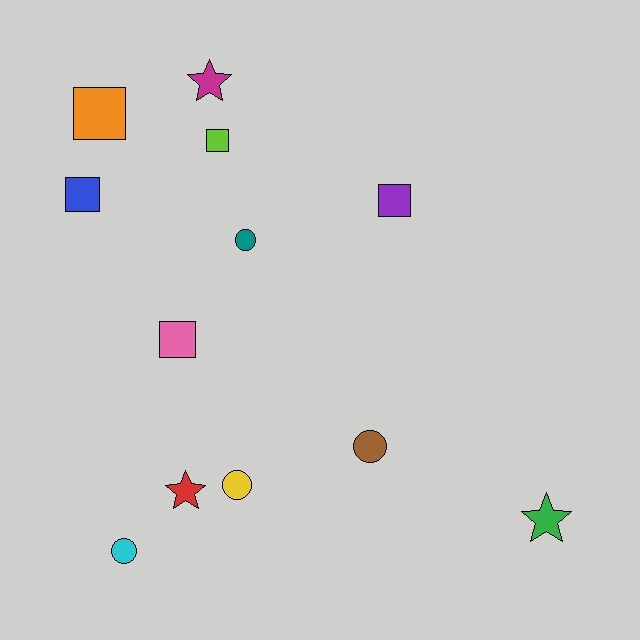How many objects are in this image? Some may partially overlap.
There are 12 objects.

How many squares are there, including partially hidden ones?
There are 5 squares.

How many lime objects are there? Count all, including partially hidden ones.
There is 1 lime object.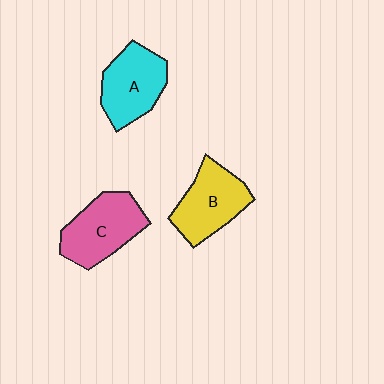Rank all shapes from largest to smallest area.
From largest to smallest: C (pink), B (yellow), A (cyan).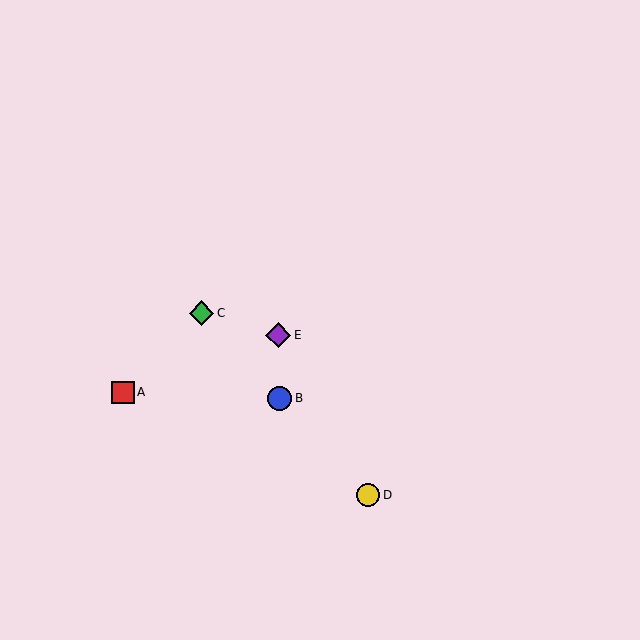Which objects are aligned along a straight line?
Objects B, C, D are aligned along a straight line.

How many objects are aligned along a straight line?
3 objects (B, C, D) are aligned along a straight line.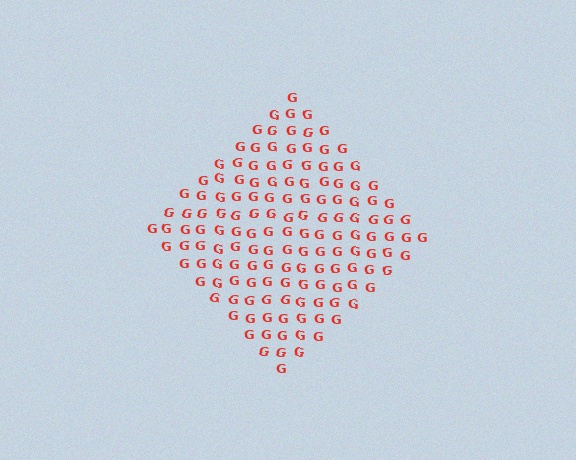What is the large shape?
The large shape is a diamond.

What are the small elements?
The small elements are letter G's.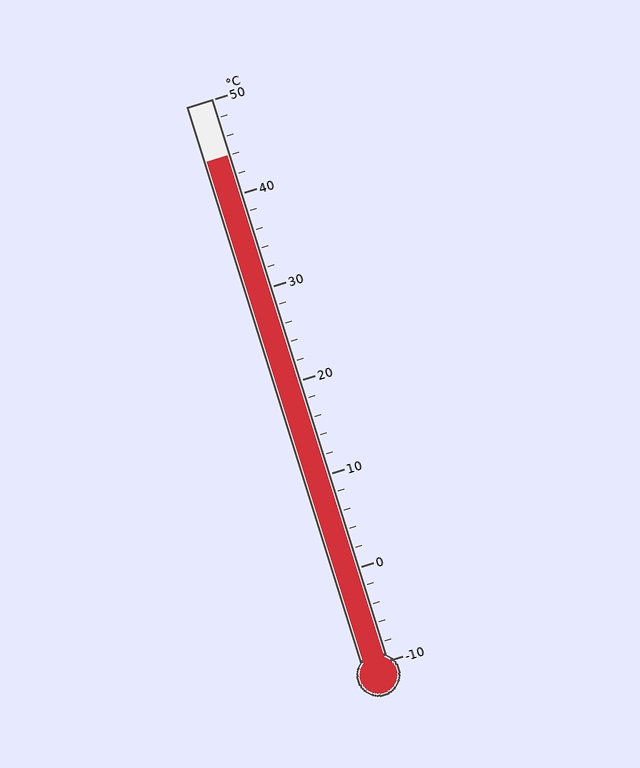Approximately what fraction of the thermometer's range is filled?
The thermometer is filled to approximately 90% of its range.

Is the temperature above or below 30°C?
The temperature is above 30°C.